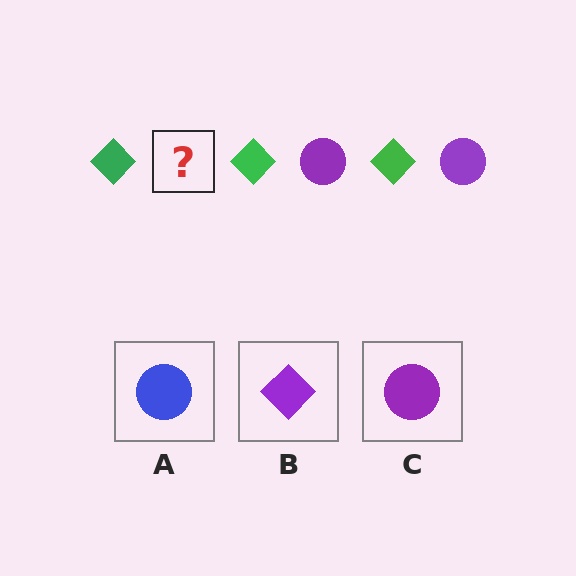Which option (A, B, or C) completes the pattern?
C.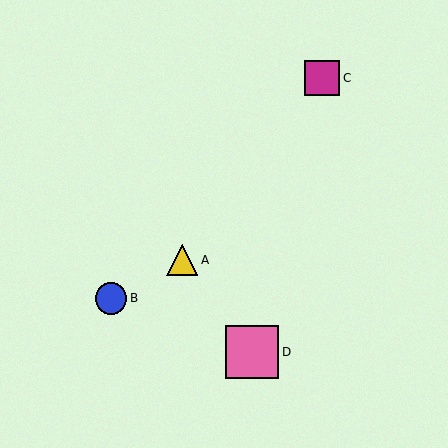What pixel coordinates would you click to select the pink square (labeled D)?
Click at (252, 352) to select the pink square D.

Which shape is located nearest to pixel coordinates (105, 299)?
The blue circle (labeled B) at (111, 298) is nearest to that location.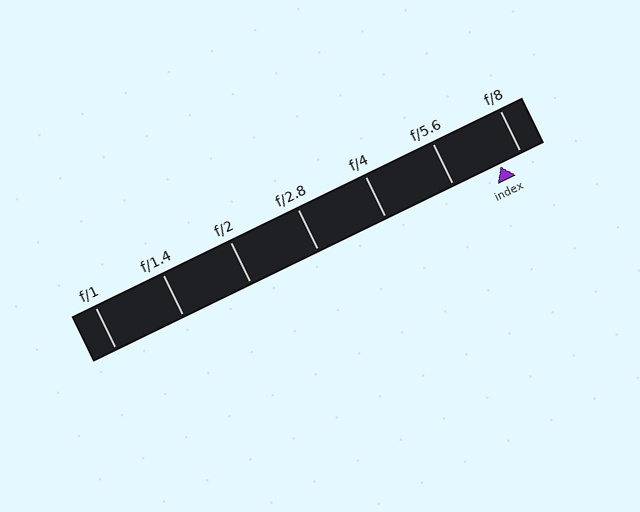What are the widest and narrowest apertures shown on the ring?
The widest aperture shown is f/1 and the narrowest is f/8.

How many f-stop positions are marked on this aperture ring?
There are 7 f-stop positions marked.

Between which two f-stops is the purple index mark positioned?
The index mark is between f/5.6 and f/8.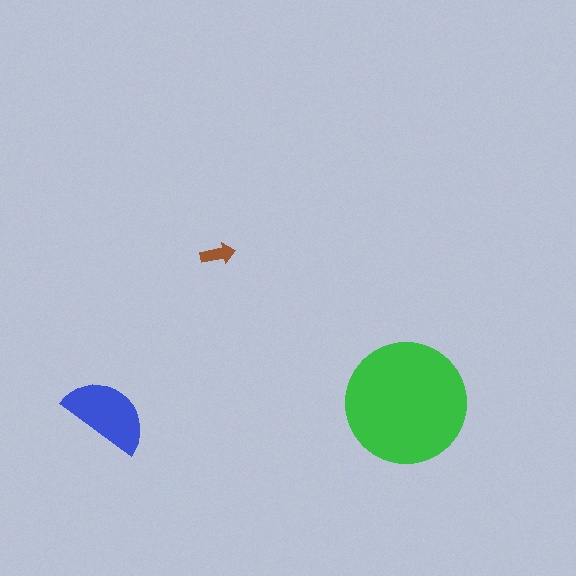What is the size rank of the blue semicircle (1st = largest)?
2nd.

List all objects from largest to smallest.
The green circle, the blue semicircle, the brown arrow.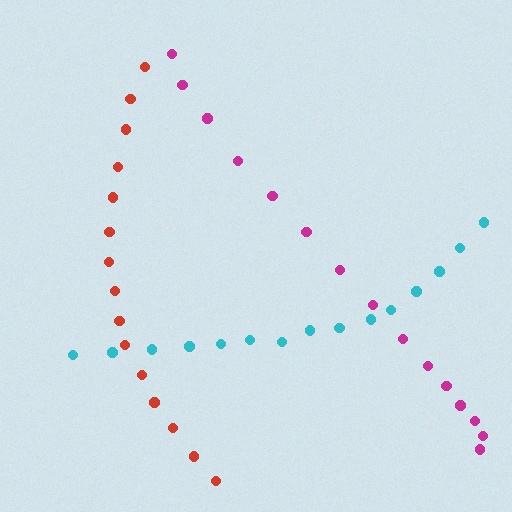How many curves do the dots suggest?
There are 3 distinct paths.